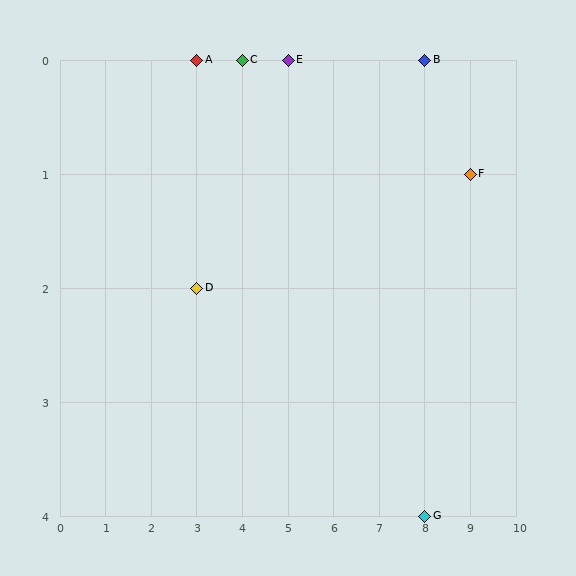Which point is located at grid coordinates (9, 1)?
Point F is at (9, 1).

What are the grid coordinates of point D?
Point D is at grid coordinates (3, 2).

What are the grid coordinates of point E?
Point E is at grid coordinates (5, 0).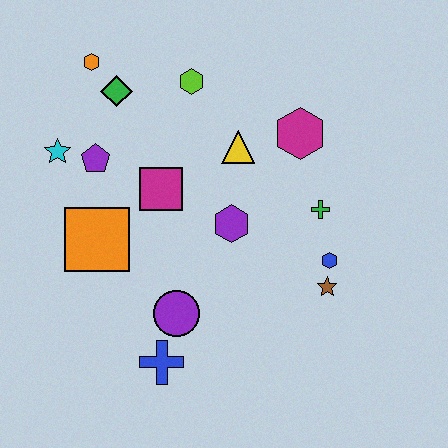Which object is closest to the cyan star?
The purple pentagon is closest to the cyan star.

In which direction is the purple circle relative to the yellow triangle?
The purple circle is below the yellow triangle.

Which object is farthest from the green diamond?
The brown star is farthest from the green diamond.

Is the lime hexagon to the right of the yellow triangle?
No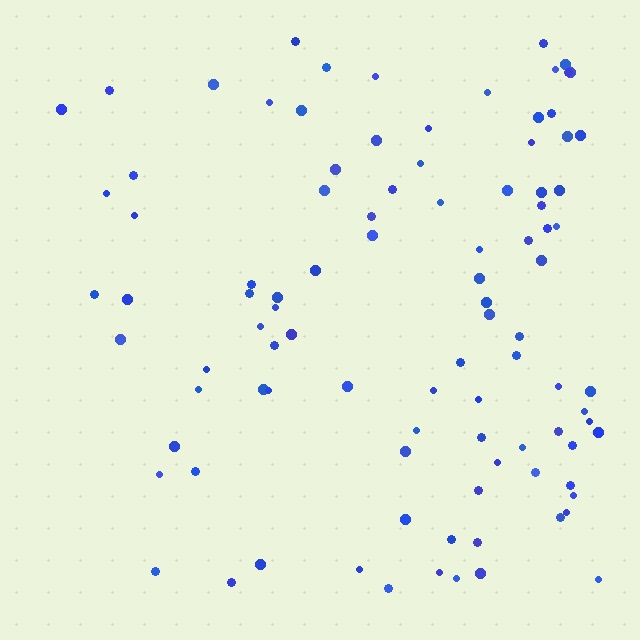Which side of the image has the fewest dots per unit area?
The left.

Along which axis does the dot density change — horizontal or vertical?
Horizontal.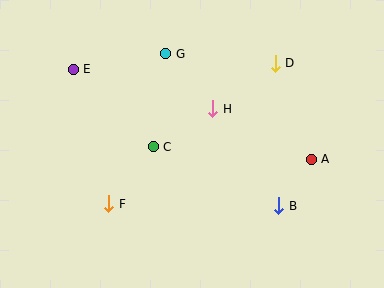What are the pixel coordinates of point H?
Point H is at (213, 109).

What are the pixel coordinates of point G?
Point G is at (166, 54).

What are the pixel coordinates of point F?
Point F is at (109, 204).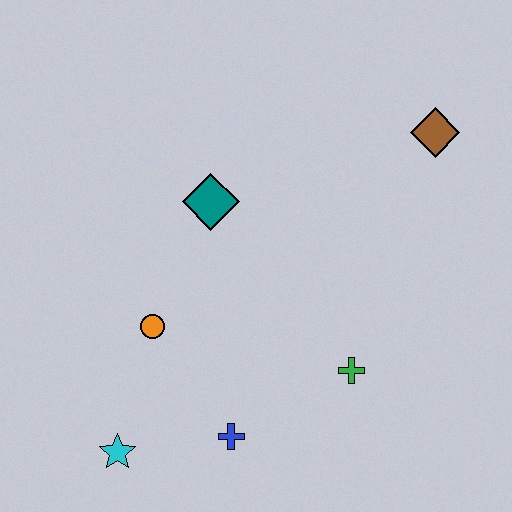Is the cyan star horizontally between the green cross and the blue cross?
No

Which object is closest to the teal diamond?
The orange circle is closest to the teal diamond.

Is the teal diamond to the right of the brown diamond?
No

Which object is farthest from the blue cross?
The brown diamond is farthest from the blue cross.